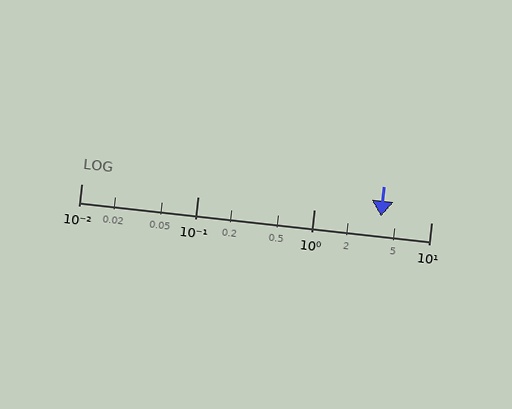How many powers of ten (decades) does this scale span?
The scale spans 3 decades, from 0.01 to 10.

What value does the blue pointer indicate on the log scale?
The pointer indicates approximately 3.7.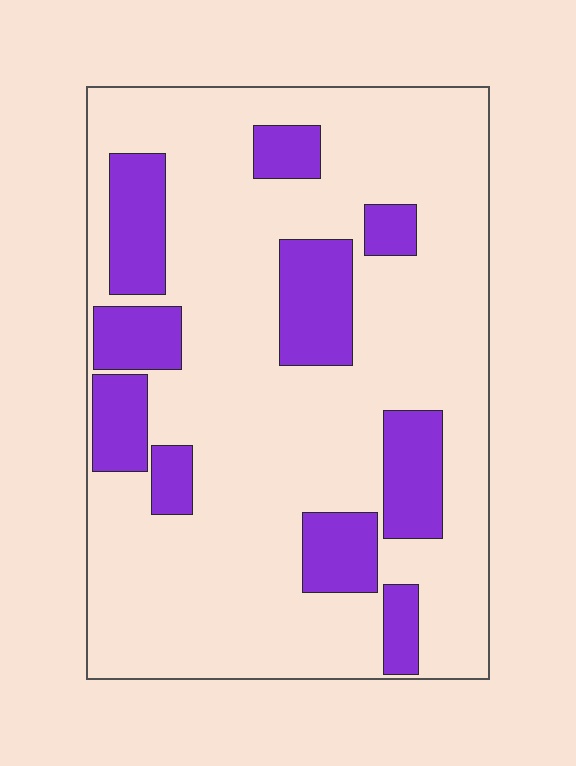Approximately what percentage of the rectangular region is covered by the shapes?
Approximately 25%.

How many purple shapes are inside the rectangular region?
10.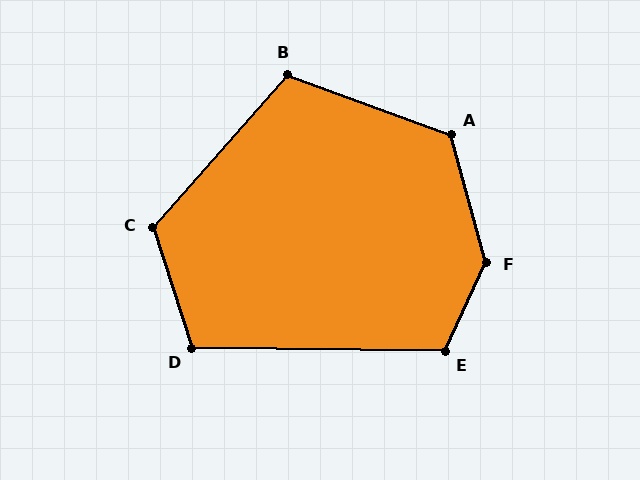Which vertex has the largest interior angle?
F, at approximately 140 degrees.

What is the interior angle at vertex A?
Approximately 126 degrees (obtuse).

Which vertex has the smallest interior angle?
D, at approximately 109 degrees.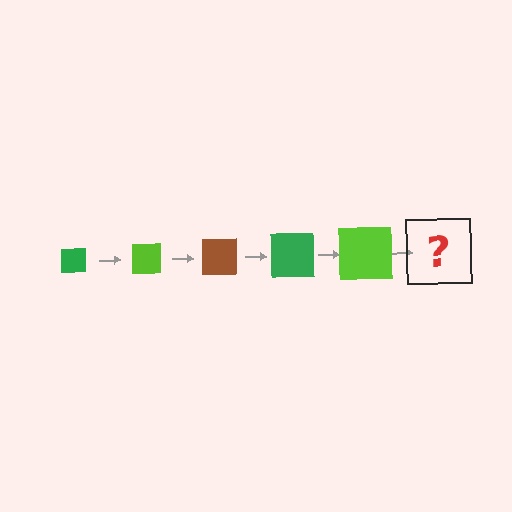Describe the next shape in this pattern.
It should be a brown square, larger than the previous one.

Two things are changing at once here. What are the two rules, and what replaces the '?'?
The two rules are that the square grows larger each step and the color cycles through green, lime, and brown. The '?' should be a brown square, larger than the previous one.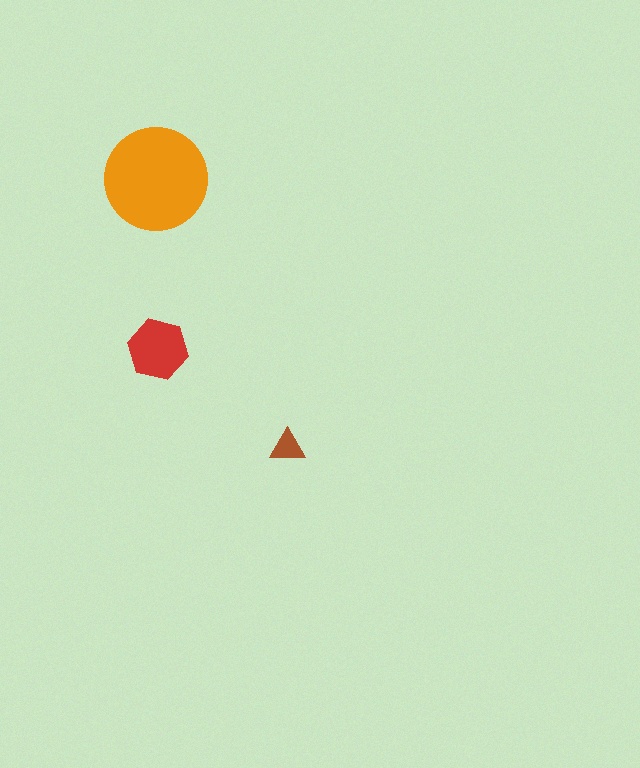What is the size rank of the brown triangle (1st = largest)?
3rd.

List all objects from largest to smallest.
The orange circle, the red hexagon, the brown triangle.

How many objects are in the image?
There are 3 objects in the image.